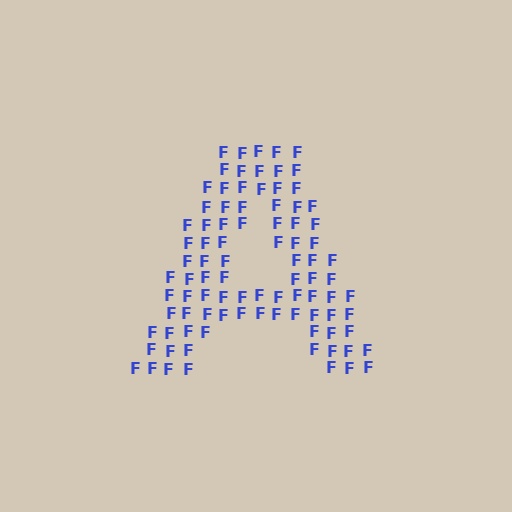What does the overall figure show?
The overall figure shows the letter A.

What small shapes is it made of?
It is made of small letter F's.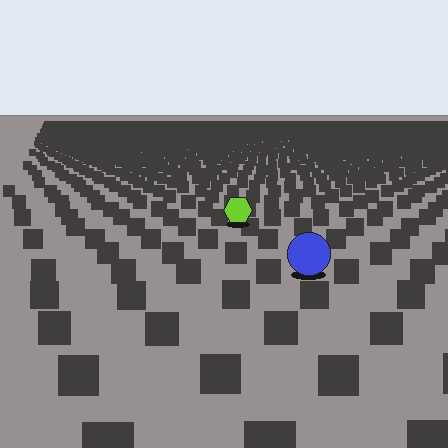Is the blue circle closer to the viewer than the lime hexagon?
Yes. The blue circle is closer — you can tell from the texture gradient: the ground texture is coarser near it.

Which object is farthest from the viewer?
The lime hexagon is farthest from the viewer. It appears smaller and the ground texture around it is denser.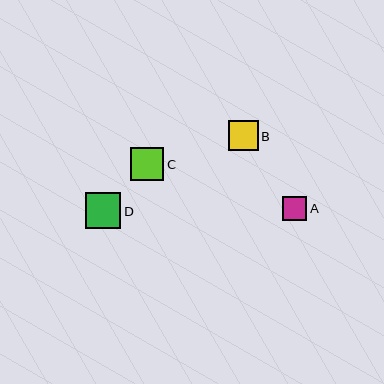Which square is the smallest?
Square A is the smallest with a size of approximately 24 pixels.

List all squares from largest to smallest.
From largest to smallest: D, C, B, A.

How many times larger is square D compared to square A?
Square D is approximately 1.5 times the size of square A.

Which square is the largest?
Square D is the largest with a size of approximately 36 pixels.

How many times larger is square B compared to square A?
Square B is approximately 1.2 times the size of square A.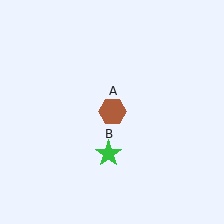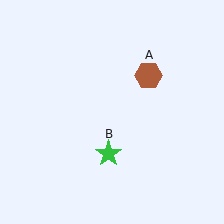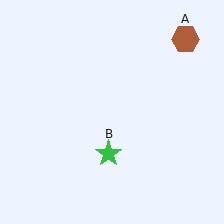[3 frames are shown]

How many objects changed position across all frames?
1 object changed position: brown hexagon (object A).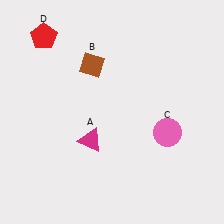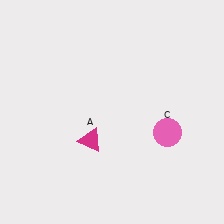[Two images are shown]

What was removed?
The brown diamond (B), the red pentagon (D) were removed in Image 2.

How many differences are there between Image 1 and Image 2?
There are 2 differences between the two images.